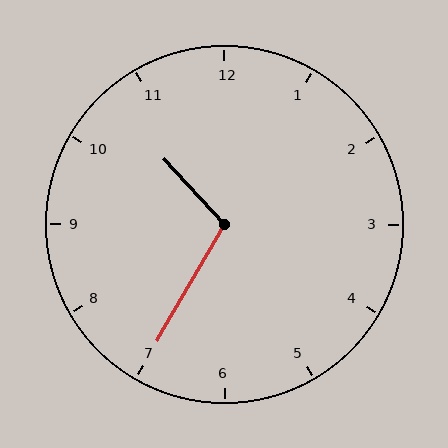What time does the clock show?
10:35.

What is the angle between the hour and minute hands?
Approximately 108 degrees.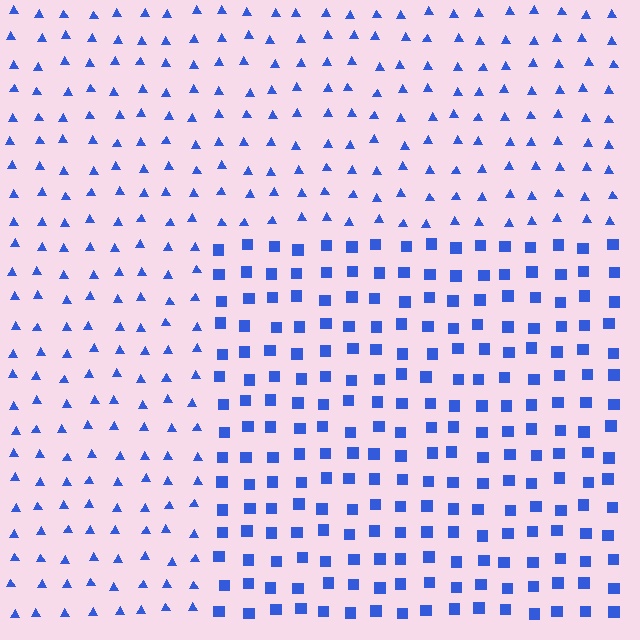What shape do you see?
I see a rectangle.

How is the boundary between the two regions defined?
The boundary is defined by a change in element shape: squares inside vs. triangles outside. All elements share the same color and spacing.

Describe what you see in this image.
The image is filled with small blue elements arranged in a uniform grid. A rectangle-shaped region contains squares, while the surrounding area contains triangles. The boundary is defined purely by the change in element shape.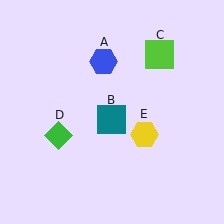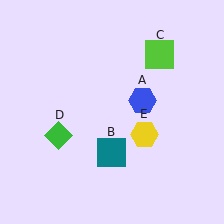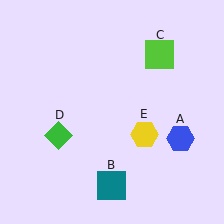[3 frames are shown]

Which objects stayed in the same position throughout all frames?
Lime square (object C) and green diamond (object D) and yellow hexagon (object E) remained stationary.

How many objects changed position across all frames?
2 objects changed position: blue hexagon (object A), teal square (object B).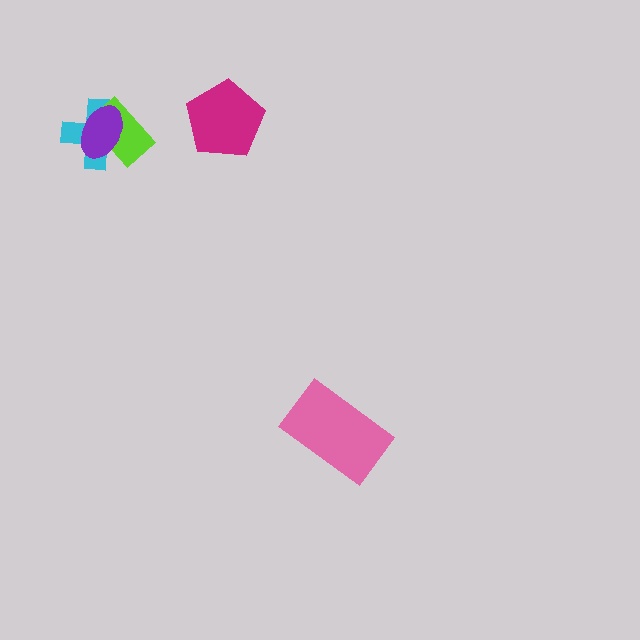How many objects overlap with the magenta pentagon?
0 objects overlap with the magenta pentagon.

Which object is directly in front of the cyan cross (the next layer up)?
The lime rectangle is directly in front of the cyan cross.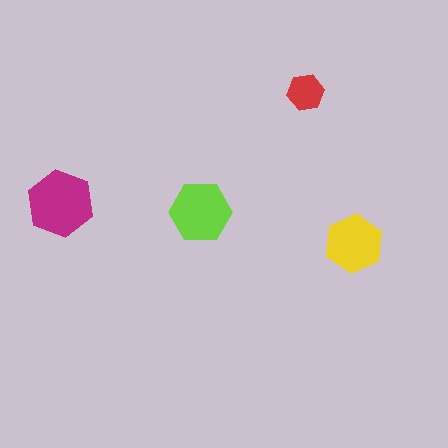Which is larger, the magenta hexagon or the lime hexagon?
The magenta one.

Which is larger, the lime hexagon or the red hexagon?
The lime one.